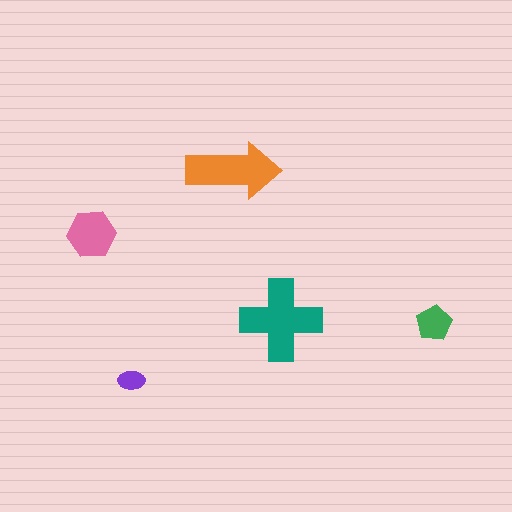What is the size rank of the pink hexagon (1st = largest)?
3rd.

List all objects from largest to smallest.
The teal cross, the orange arrow, the pink hexagon, the green pentagon, the purple ellipse.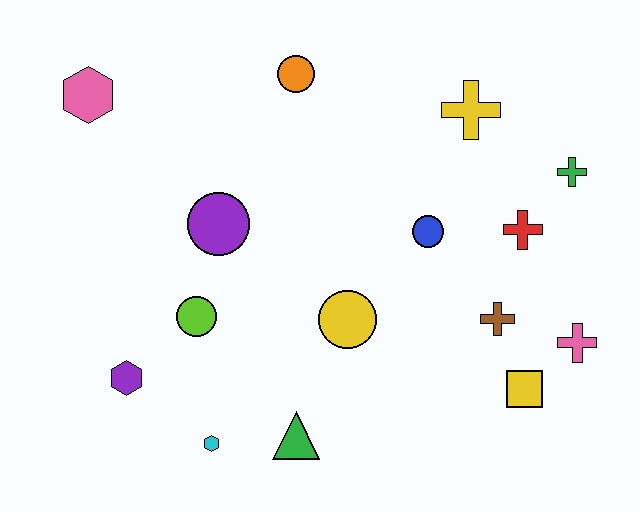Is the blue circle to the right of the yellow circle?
Yes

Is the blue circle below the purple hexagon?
No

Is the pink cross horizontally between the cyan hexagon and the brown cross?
No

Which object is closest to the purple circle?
The lime circle is closest to the purple circle.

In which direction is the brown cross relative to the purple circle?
The brown cross is to the right of the purple circle.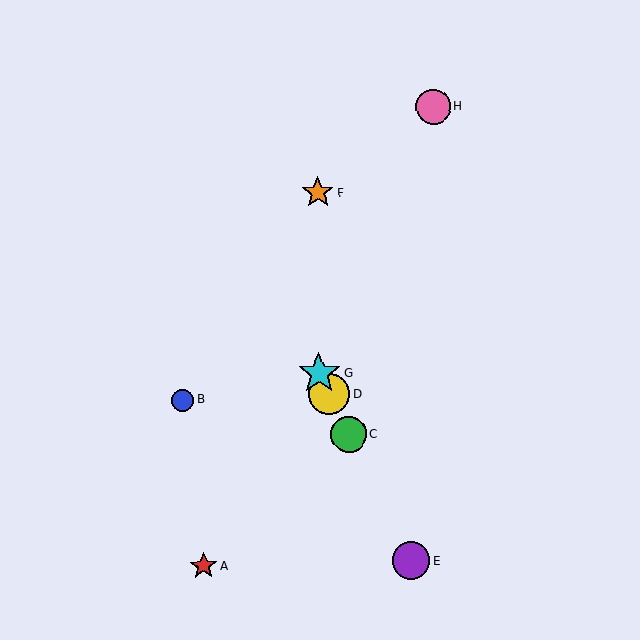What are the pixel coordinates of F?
Object F is at (318, 193).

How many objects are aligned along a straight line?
4 objects (C, D, E, G) are aligned along a straight line.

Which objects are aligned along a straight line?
Objects C, D, E, G are aligned along a straight line.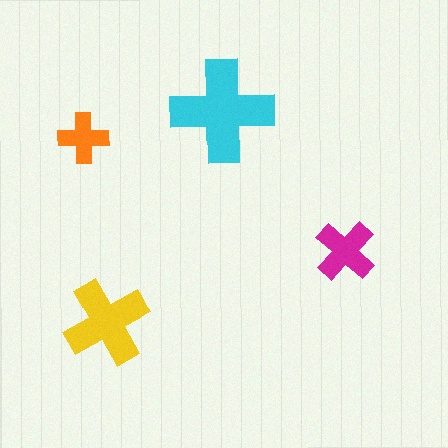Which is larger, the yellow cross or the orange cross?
The yellow one.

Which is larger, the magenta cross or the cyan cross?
The cyan one.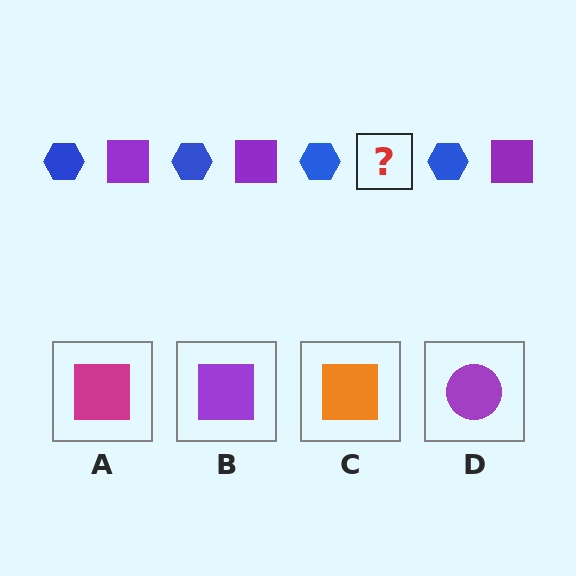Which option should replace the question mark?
Option B.